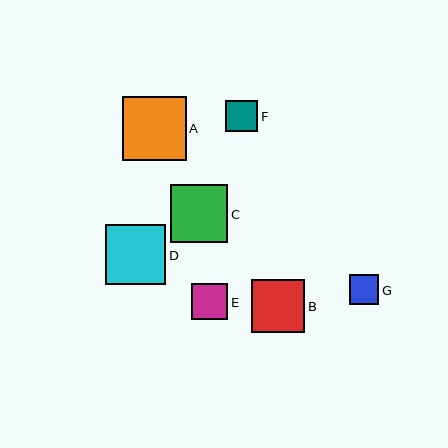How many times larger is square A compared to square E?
Square A is approximately 1.8 times the size of square E.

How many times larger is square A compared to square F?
Square A is approximately 2.0 times the size of square F.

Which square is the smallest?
Square G is the smallest with a size of approximately 30 pixels.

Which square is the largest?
Square A is the largest with a size of approximately 64 pixels.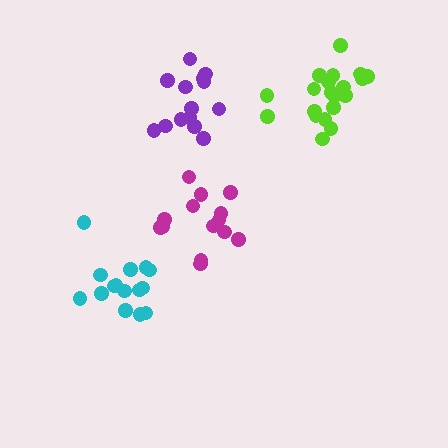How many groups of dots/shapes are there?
There are 4 groups.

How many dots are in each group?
Group 1: 15 dots, Group 2: 14 dots, Group 3: 14 dots, Group 4: 20 dots (63 total).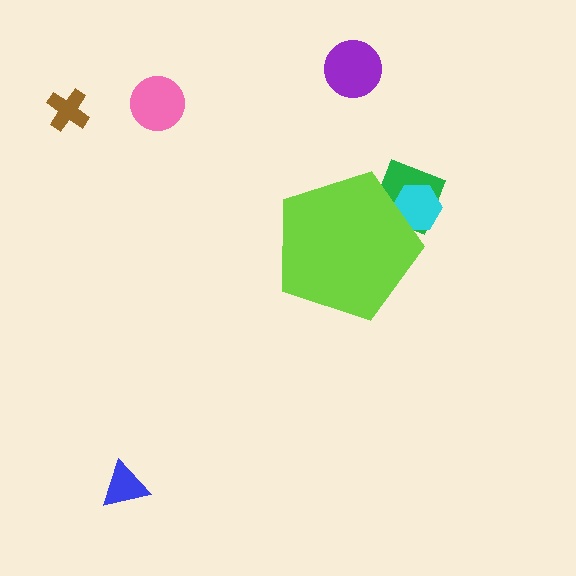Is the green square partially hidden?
Yes, the green square is partially hidden behind the lime pentagon.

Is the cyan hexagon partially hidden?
Yes, the cyan hexagon is partially hidden behind the lime pentagon.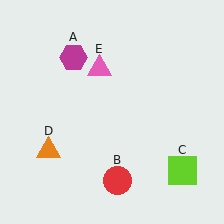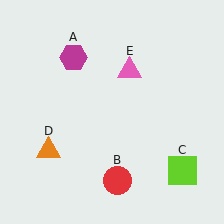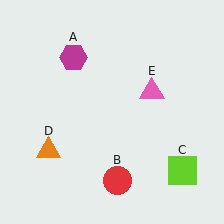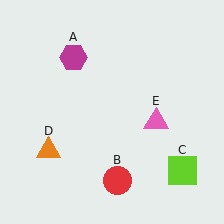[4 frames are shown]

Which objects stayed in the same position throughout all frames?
Magenta hexagon (object A) and red circle (object B) and lime square (object C) and orange triangle (object D) remained stationary.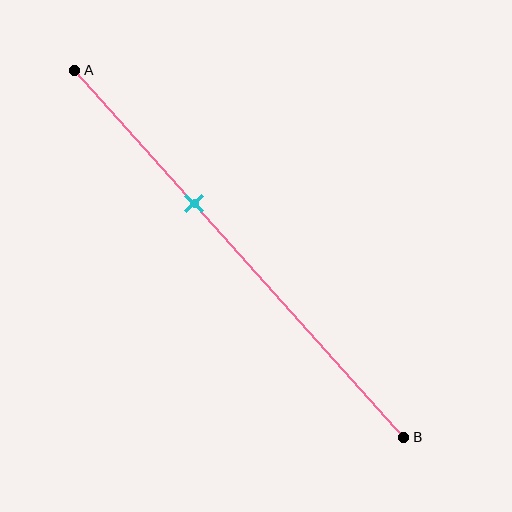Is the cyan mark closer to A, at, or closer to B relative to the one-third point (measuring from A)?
The cyan mark is approximately at the one-third point of segment AB.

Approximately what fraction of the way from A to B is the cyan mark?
The cyan mark is approximately 35% of the way from A to B.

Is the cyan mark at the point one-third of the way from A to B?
Yes, the mark is approximately at the one-third point.